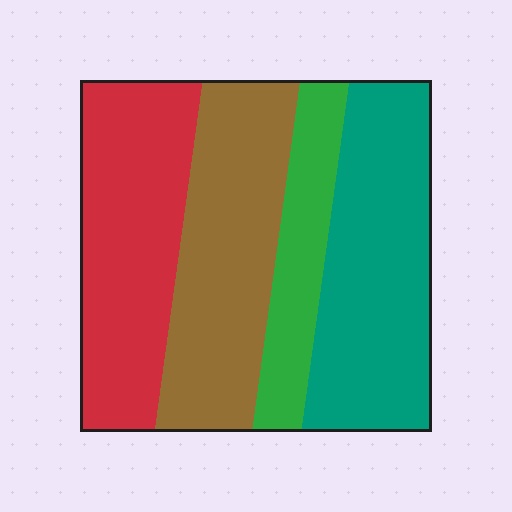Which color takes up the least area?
Green, at roughly 15%.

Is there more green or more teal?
Teal.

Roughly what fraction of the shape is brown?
Brown takes up about one quarter (1/4) of the shape.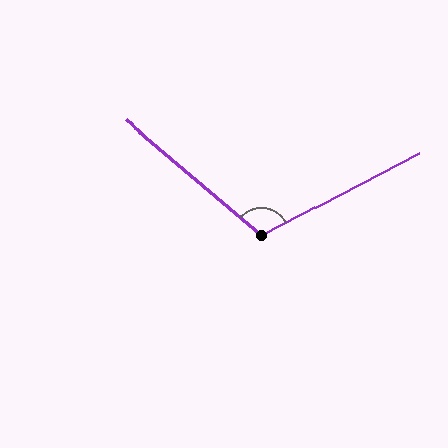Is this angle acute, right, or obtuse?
It is obtuse.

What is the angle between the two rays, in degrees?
Approximately 112 degrees.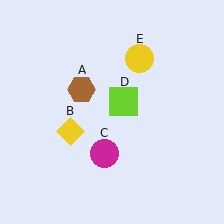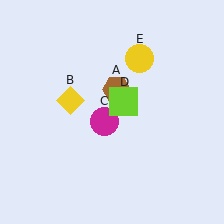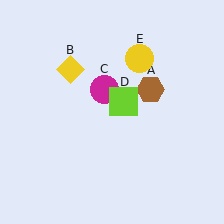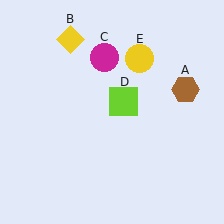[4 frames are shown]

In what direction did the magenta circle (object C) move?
The magenta circle (object C) moved up.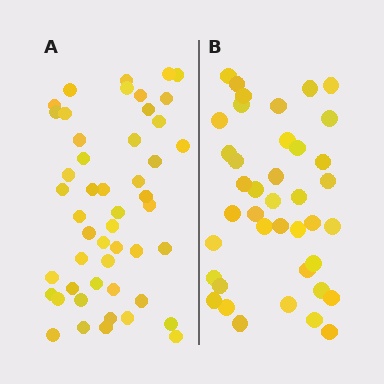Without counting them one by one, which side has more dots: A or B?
Region A (the left region) has more dots.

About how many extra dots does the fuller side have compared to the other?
Region A has roughly 8 or so more dots than region B.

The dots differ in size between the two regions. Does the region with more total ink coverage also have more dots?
No. Region B has more total ink coverage because its dots are larger, but region A actually contains more individual dots. Total area can be misleading — the number of items is what matters here.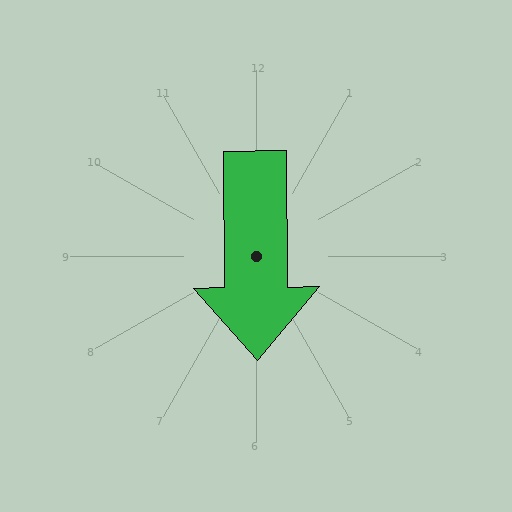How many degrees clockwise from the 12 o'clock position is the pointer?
Approximately 179 degrees.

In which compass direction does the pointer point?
South.